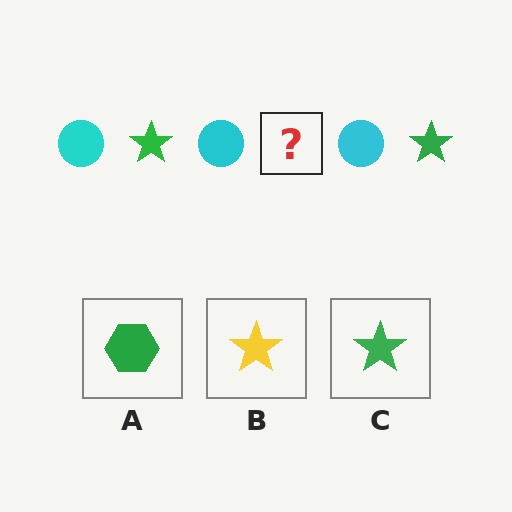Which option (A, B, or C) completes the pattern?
C.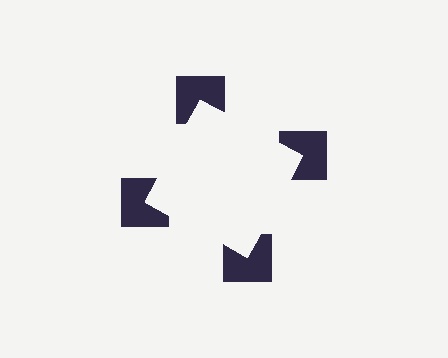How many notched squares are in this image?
There are 4 — one at each vertex of the illusory square.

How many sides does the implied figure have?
4 sides.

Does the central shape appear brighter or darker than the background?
It typically appears slightly brighter than the background, even though no actual brightness change is drawn.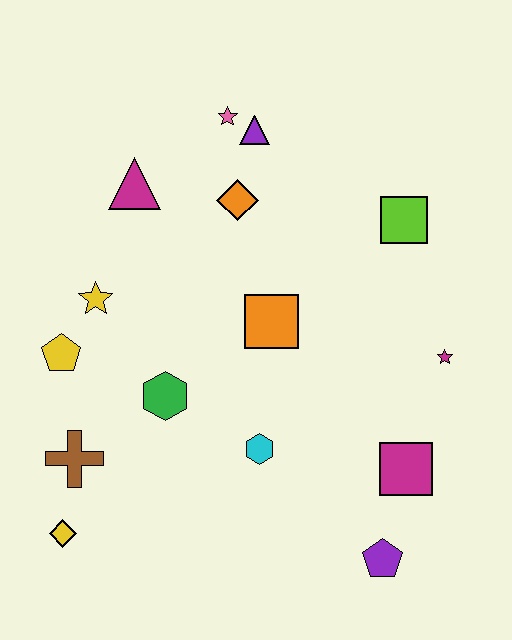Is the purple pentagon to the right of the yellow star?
Yes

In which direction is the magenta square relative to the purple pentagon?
The magenta square is above the purple pentagon.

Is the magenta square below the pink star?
Yes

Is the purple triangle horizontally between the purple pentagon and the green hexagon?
Yes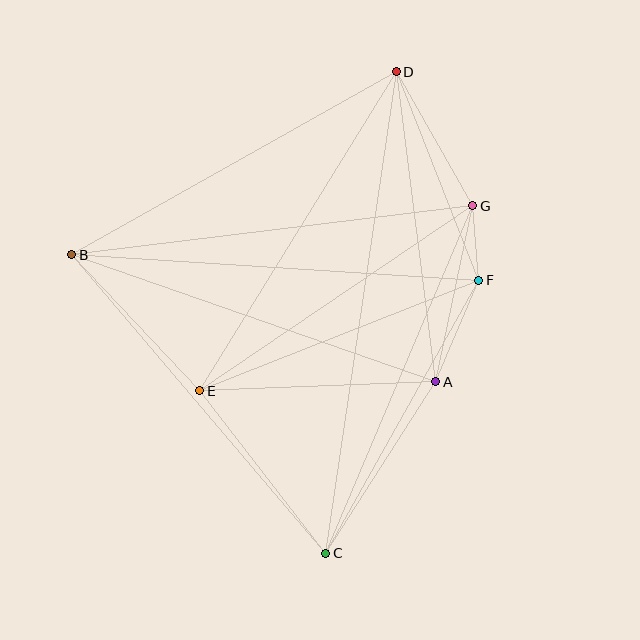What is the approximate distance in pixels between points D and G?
The distance between D and G is approximately 154 pixels.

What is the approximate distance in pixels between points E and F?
The distance between E and F is approximately 300 pixels.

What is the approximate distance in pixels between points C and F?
The distance between C and F is approximately 313 pixels.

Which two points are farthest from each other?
Points C and D are farthest from each other.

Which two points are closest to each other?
Points F and G are closest to each other.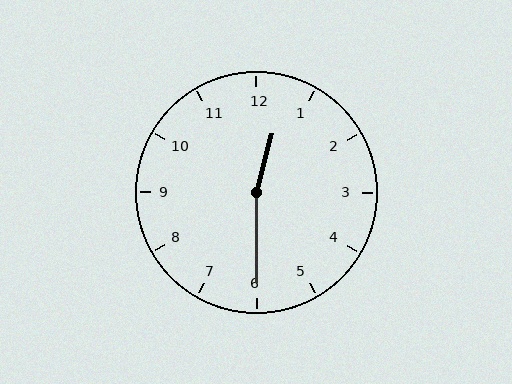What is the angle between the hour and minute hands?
Approximately 165 degrees.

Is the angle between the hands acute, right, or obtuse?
It is obtuse.